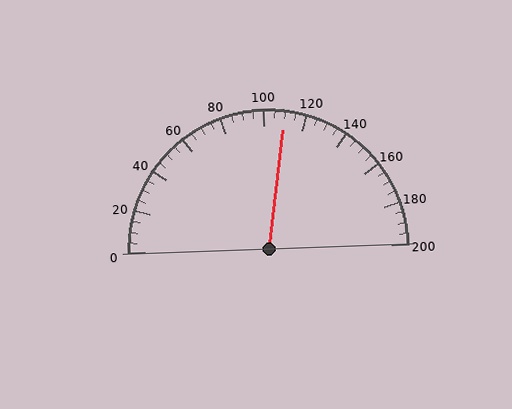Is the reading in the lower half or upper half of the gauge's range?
The reading is in the upper half of the range (0 to 200).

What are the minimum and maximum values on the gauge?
The gauge ranges from 0 to 200.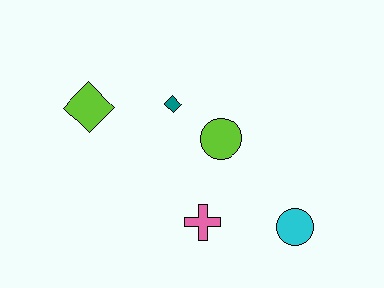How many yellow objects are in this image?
There are no yellow objects.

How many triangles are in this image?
There are no triangles.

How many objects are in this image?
There are 5 objects.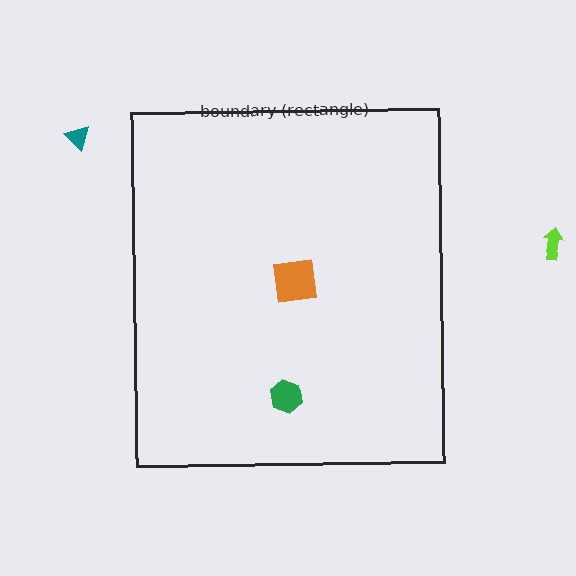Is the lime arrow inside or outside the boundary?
Outside.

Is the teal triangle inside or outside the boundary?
Outside.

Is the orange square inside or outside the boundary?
Inside.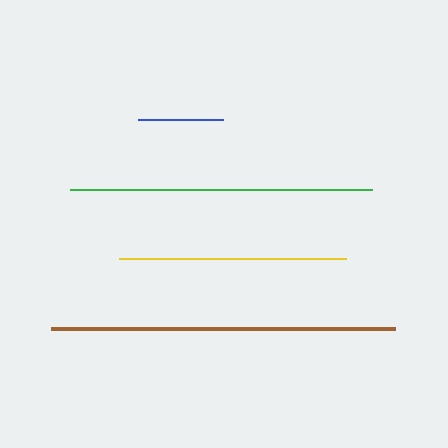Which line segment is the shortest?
The blue line is the shortest at approximately 85 pixels.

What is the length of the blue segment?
The blue segment is approximately 85 pixels long.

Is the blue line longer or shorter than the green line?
The green line is longer than the blue line.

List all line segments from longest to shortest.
From longest to shortest: brown, green, yellow, blue.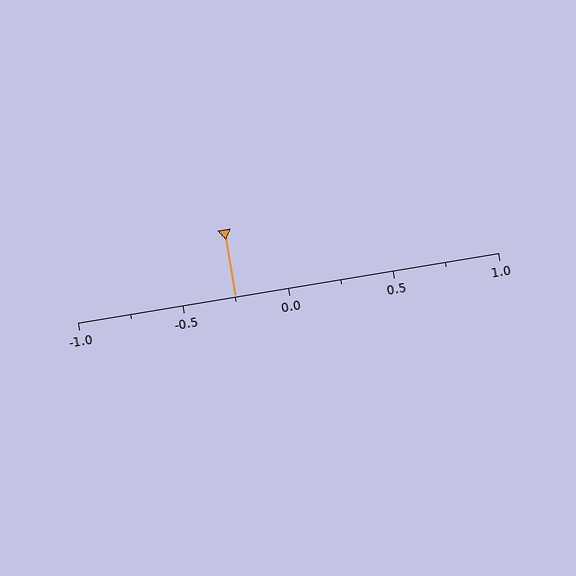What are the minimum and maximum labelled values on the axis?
The axis runs from -1.0 to 1.0.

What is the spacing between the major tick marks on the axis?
The major ticks are spaced 0.5 apart.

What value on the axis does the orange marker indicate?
The marker indicates approximately -0.25.